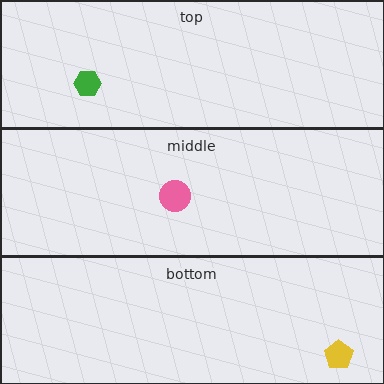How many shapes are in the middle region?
1.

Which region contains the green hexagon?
The top region.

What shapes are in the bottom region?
The yellow pentagon.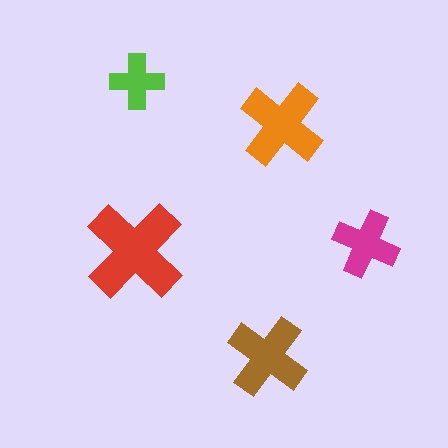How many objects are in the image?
There are 5 objects in the image.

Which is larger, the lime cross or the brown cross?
The brown one.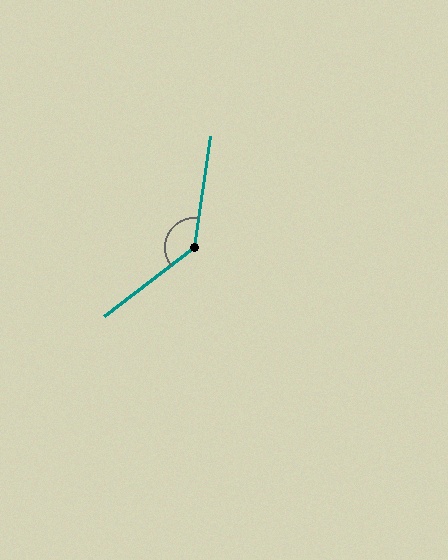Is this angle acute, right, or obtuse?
It is obtuse.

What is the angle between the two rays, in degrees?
Approximately 136 degrees.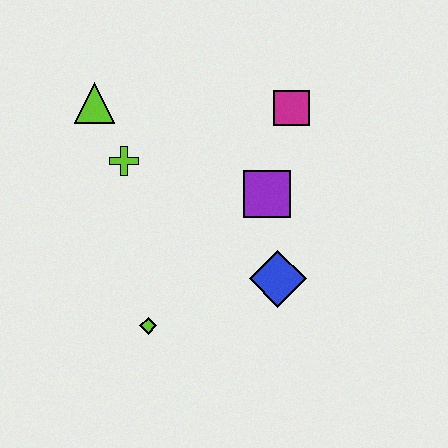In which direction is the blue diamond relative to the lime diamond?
The blue diamond is to the right of the lime diamond.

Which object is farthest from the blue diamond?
The lime triangle is farthest from the blue diamond.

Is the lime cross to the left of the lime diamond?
Yes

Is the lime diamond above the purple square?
No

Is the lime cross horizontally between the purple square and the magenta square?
No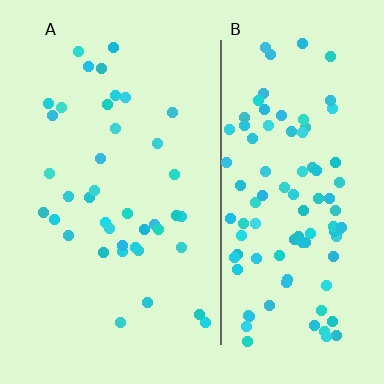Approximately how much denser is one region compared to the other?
Approximately 2.5× — region B over region A.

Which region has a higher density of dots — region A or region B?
B (the right).